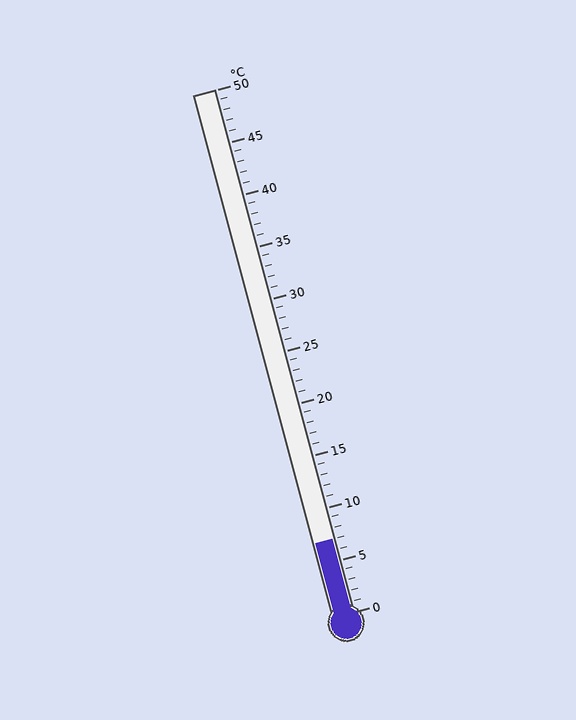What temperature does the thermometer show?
The thermometer shows approximately 7°C.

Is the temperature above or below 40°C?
The temperature is below 40°C.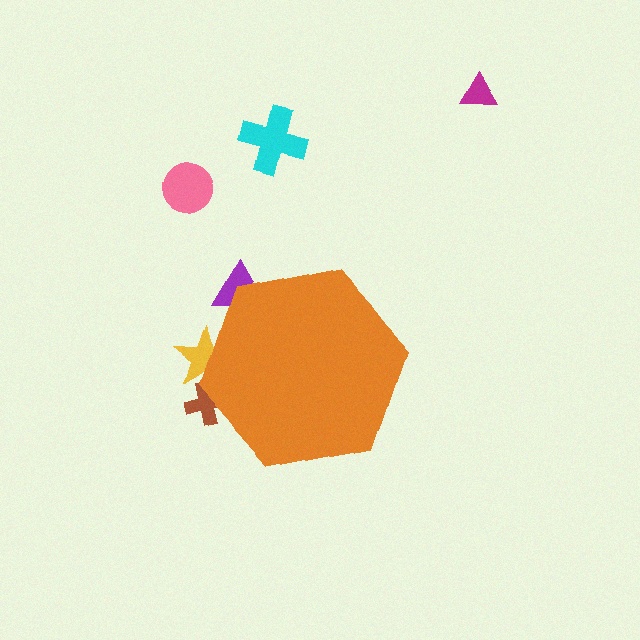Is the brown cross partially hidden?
Yes, the brown cross is partially hidden behind the orange hexagon.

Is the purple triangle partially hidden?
Yes, the purple triangle is partially hidden behind the orange hexagon.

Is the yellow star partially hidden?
Yes, the yellow star is partially hidden behind the orange hexagon.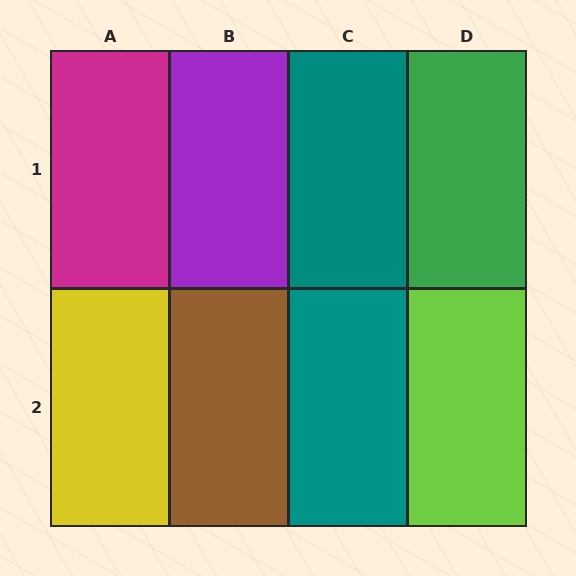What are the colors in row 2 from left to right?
Yellow, brown, teal, lime.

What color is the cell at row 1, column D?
Green.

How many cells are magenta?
1 cell is magenta.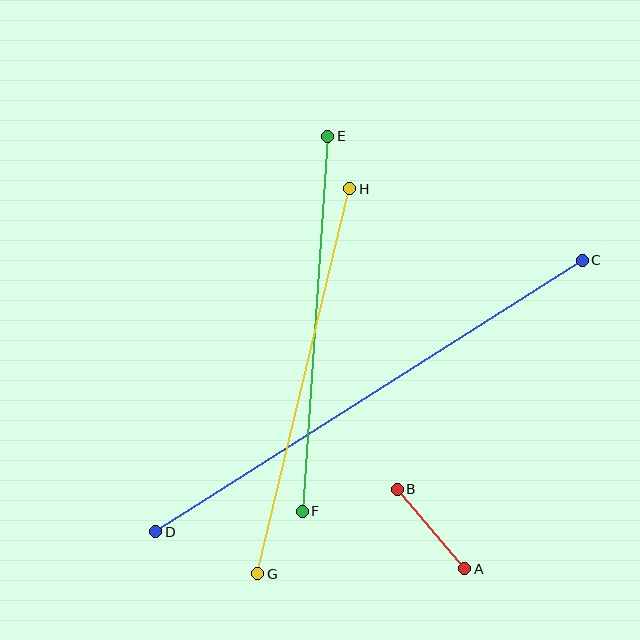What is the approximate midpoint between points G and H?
The midpoint is at approximately (304, 381) pixels.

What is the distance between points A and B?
The distance is approximately 105 pixels.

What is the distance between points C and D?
The distance is approximately 505 pixels.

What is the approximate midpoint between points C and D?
The midpoint is at approximately (369, 396) pixels.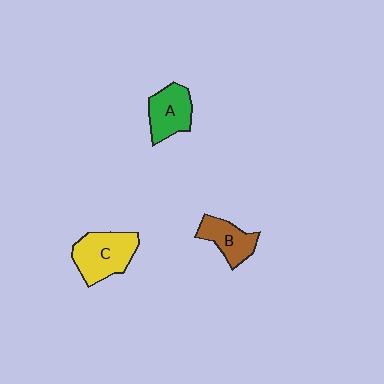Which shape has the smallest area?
Shape B (brown).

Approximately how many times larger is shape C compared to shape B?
Approximately 1.5 times.